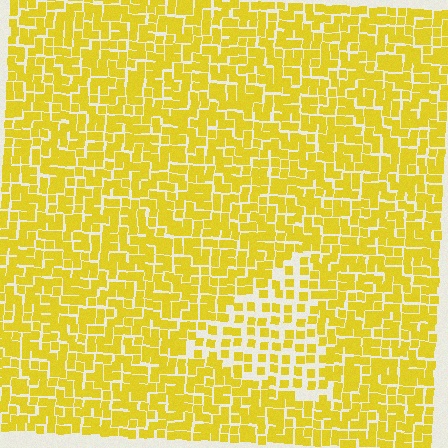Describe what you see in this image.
The image contains small yellow elements arranged at two different densities. A triangle-shaped region is visible where the elements are less densely packed than the surrounding area.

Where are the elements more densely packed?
The elements are more densely packed outside the triangle boundary.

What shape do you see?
I see a triangle.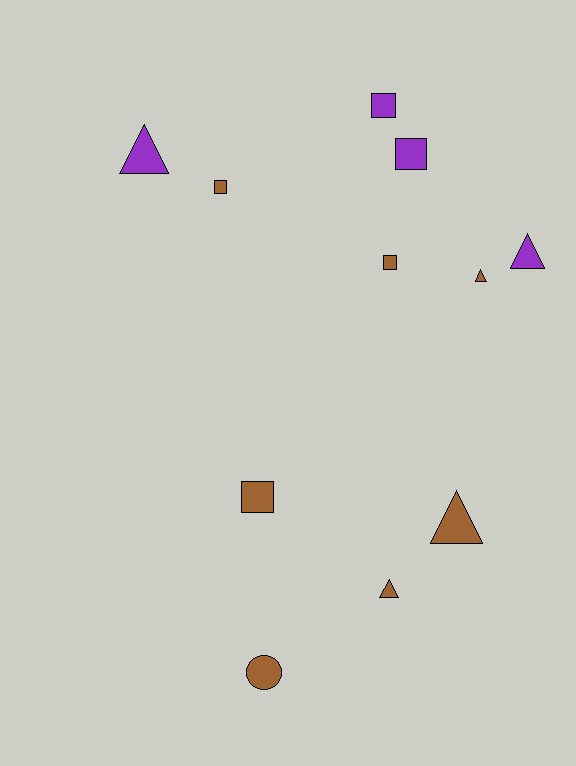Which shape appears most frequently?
Triangle, with 5 objects.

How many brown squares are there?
There are 3 brown squares.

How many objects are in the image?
There are 11 objects.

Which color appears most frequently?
Brown, with 7 objects.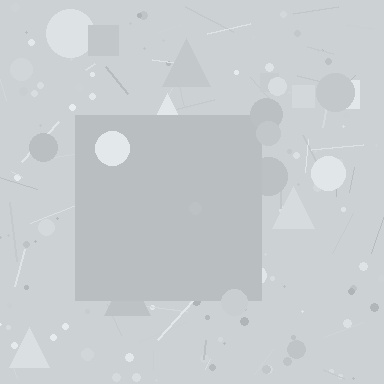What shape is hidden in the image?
A square is hidden in the image.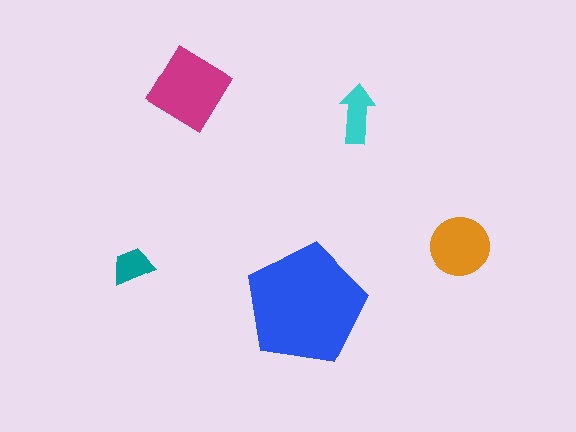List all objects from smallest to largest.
The teal trapezoid, the cyan arrow, the orange circle, the magenta diamond, the blue pentagon.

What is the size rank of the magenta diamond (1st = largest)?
2nd.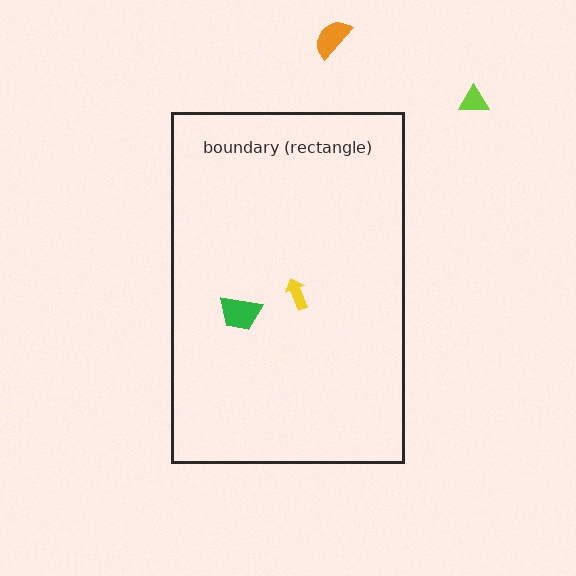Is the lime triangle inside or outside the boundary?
Outside.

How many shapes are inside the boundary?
2 inside, 2 outside.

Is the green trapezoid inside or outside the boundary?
Inside.